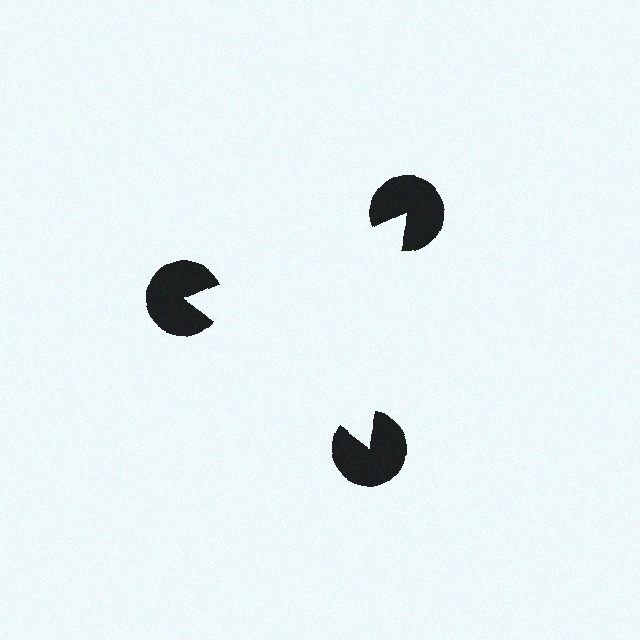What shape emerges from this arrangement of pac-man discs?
An illusory triangle — its edges are inferred from the aligned wedge cuts in the pac-man discs, not physically drawn.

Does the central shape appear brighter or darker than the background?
It typically appears slightly brighter than the background, even though no actual brightness change is drawn.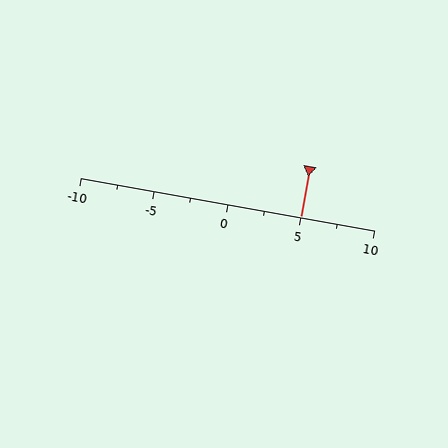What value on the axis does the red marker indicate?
The marker indicates approximately 5.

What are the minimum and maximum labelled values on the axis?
The axis runs from -10 to 10.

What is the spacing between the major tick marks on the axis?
The major ticks are spaced 5 apart.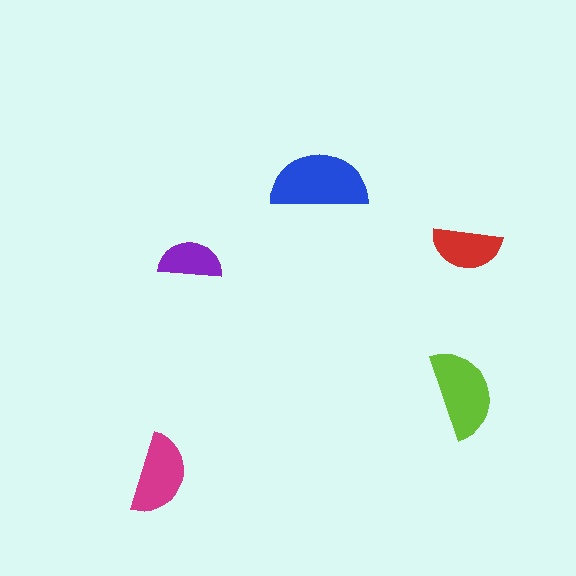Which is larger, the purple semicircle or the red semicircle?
The red one.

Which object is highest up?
The blue semicircle is topmost.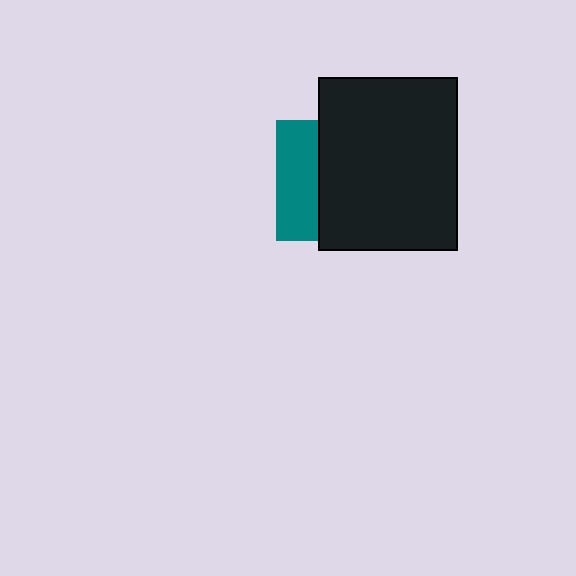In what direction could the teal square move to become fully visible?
The teal square could move left. That would shift it out from behind the black rectangle entirely.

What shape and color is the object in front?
The object in front is a black rectangle.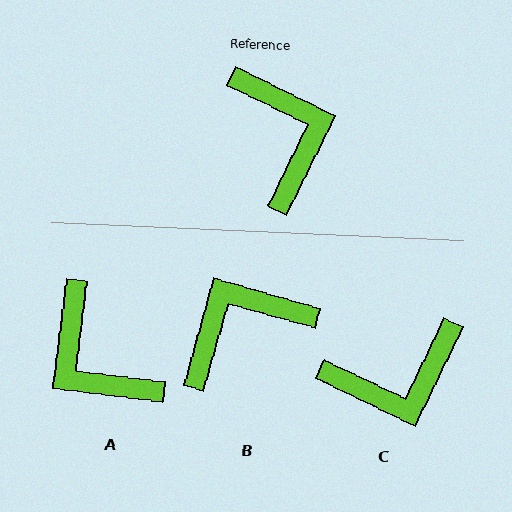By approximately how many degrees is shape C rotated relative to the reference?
Approximately 89 degrees clockwise.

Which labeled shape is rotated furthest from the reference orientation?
A, about 161 degrees away.